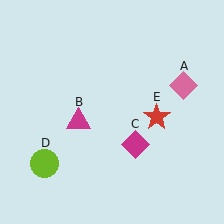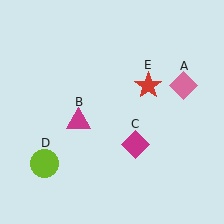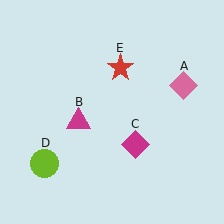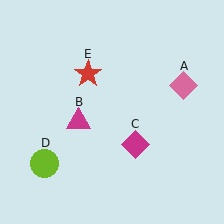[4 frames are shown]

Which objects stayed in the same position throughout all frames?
Pink diamond (object A) and magenta triangle (object B) and magenta diamond (object C) and lime circle (object D) remained stationary.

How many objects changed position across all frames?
1 object changed position: red star (object E).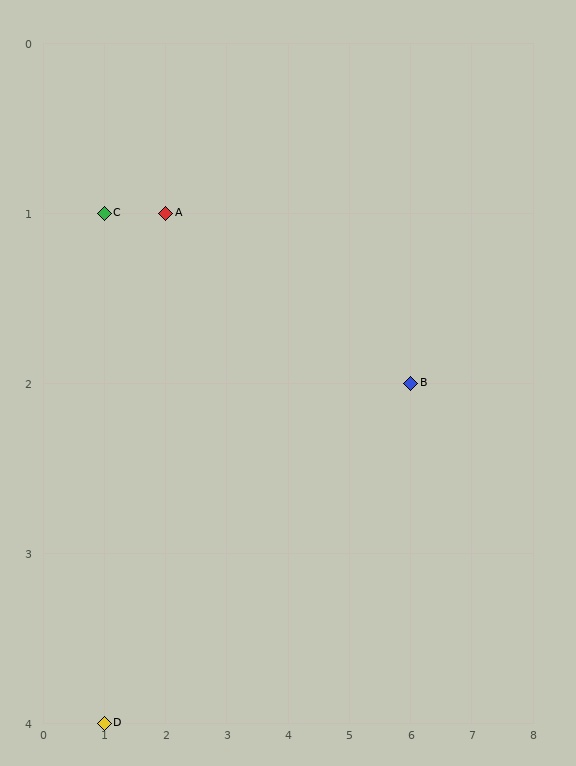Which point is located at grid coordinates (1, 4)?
Point D is at (1, 4).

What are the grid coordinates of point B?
Point B is at grid coordinates (6, 2).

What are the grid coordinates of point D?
Point D is at grid coordinates (1, 4).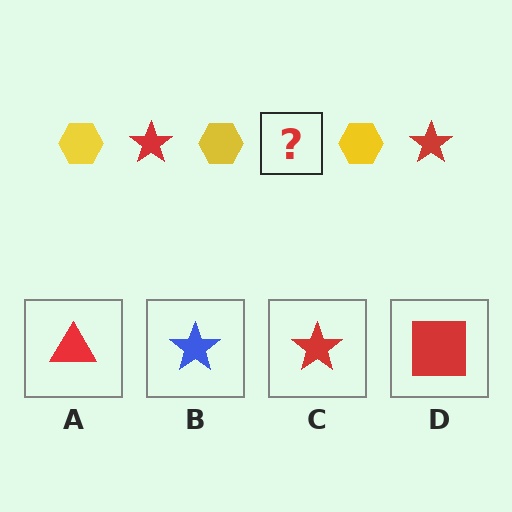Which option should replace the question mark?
Option C.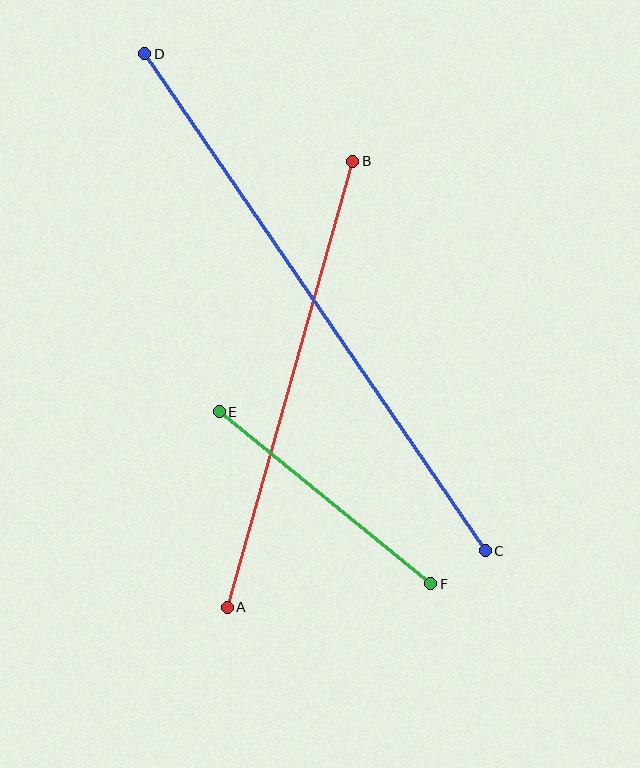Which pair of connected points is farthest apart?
Points C and D are farthest apart.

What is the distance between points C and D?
The distance is approximately 603 pixels.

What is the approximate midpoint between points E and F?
The midpoint is at approximately (325, 498) pixels.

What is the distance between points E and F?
The distance is approximately 273 pixels.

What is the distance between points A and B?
The distance is approximately 463 pixels.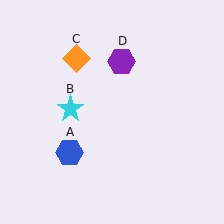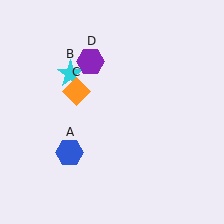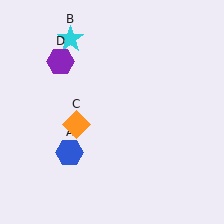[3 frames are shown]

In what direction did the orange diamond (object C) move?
The orange diamond (object C) moved down.